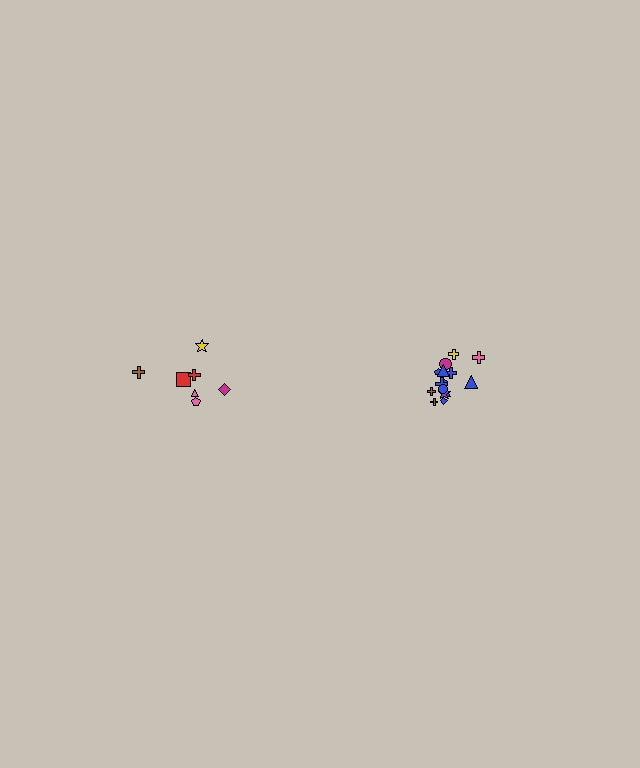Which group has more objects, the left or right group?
The right group.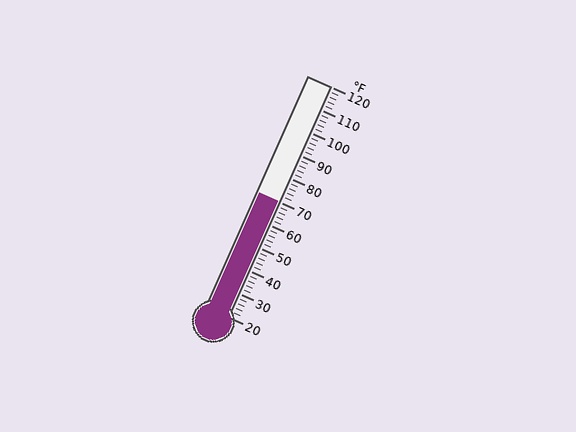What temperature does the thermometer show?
The thermometer shows approximately 70°F.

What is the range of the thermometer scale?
The thermometer scale ranges from 20°F to 120°F.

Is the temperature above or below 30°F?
The temperature is above 30°F.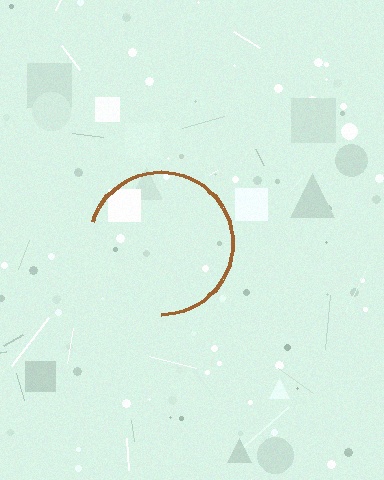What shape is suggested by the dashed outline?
The dashed outline suggests a circle.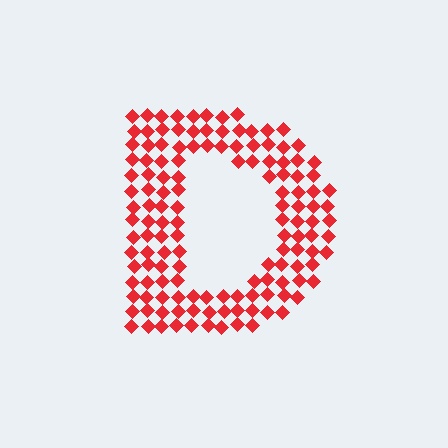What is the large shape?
The large shape is the letter D.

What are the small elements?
The small elements are diamonds.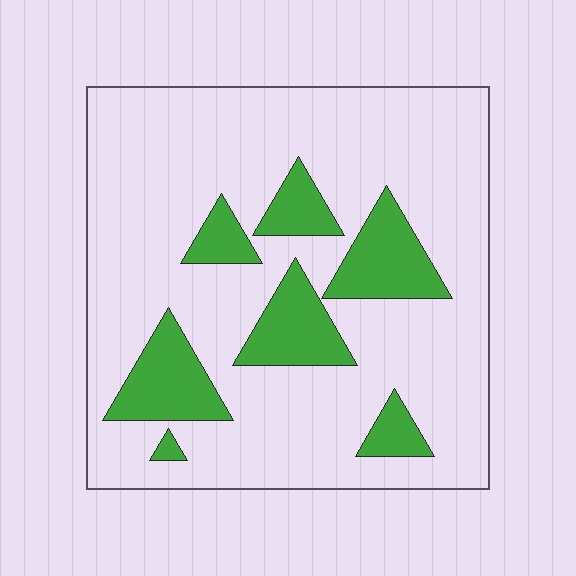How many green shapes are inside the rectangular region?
7.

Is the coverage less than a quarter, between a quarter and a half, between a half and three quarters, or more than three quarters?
Less than a quarter.